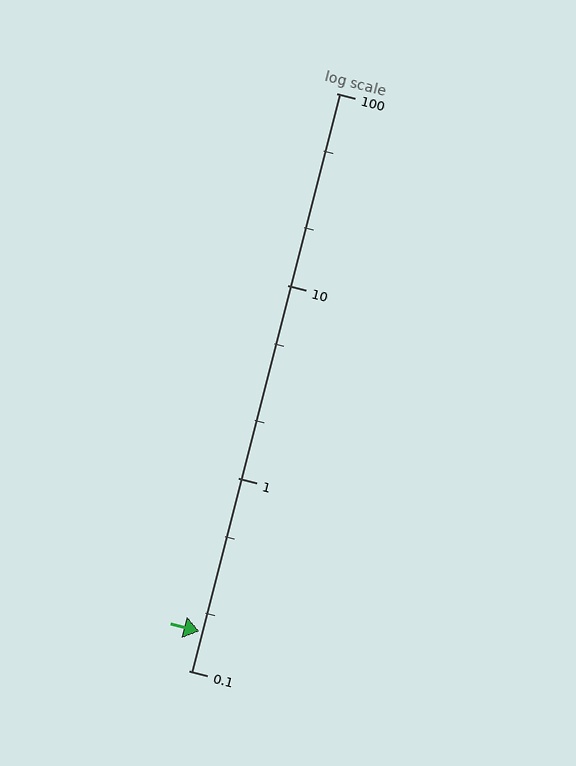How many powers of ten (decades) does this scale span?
The scale spans 3 decades, from 0.1 to 100.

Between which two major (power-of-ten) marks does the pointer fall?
The pointer is between 0.1 and 1.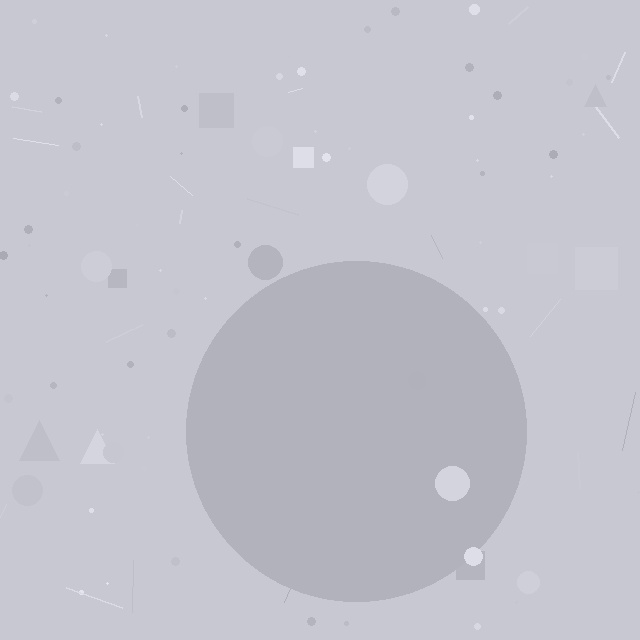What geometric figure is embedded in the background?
A circle is embedded in the background.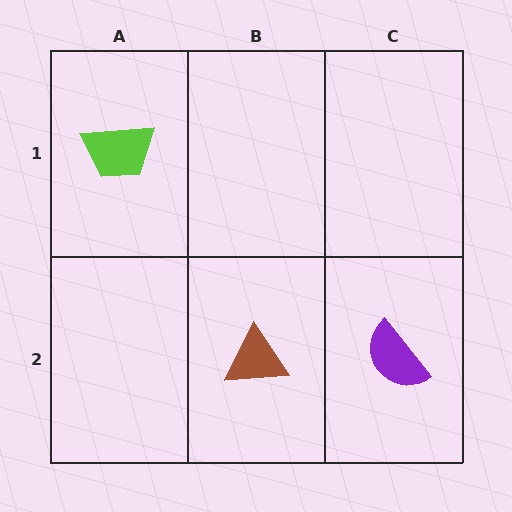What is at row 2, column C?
A purple semicircle.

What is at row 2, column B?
A brown triangle.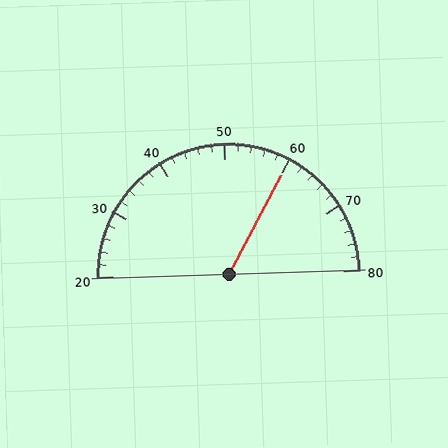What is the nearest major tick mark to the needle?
The nearest major tick mark is 60.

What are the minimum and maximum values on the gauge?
The gauge ranges from 20 to 80.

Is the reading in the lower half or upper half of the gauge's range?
The reading is in the upper half of the range (20 to 80).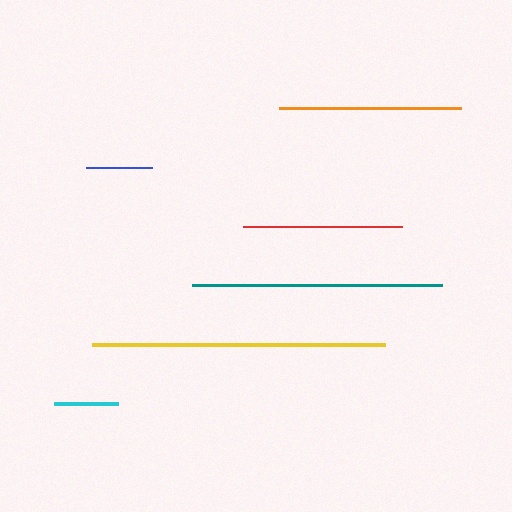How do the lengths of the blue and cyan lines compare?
The blue and cyan lines are approximately the same length.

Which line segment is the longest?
The yellow line is the longest at approximately 293 pixels.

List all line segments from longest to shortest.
From longest to shortest: yellow, teal, orange, red, blue, cyan.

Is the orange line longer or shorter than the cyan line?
The orange line is longer than the cyan line.